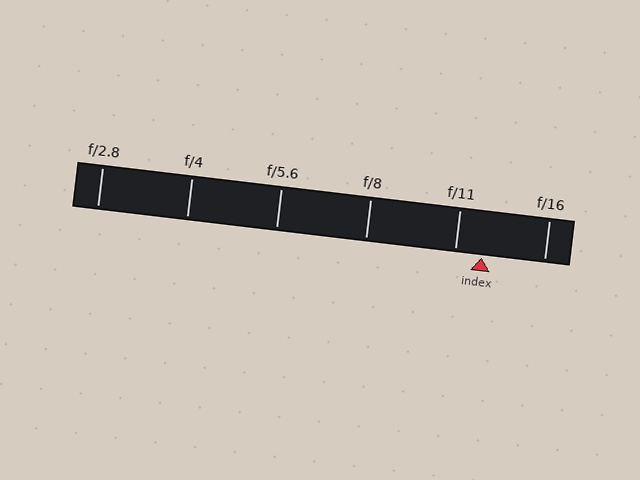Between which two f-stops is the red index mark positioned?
The index mark is between f/11 and f/16.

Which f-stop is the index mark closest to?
The index mark is closest to f/11.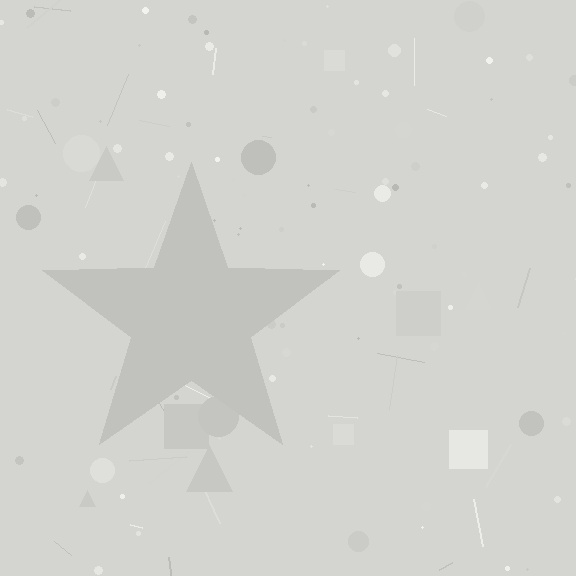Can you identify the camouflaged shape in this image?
The camouflaged shape is a star.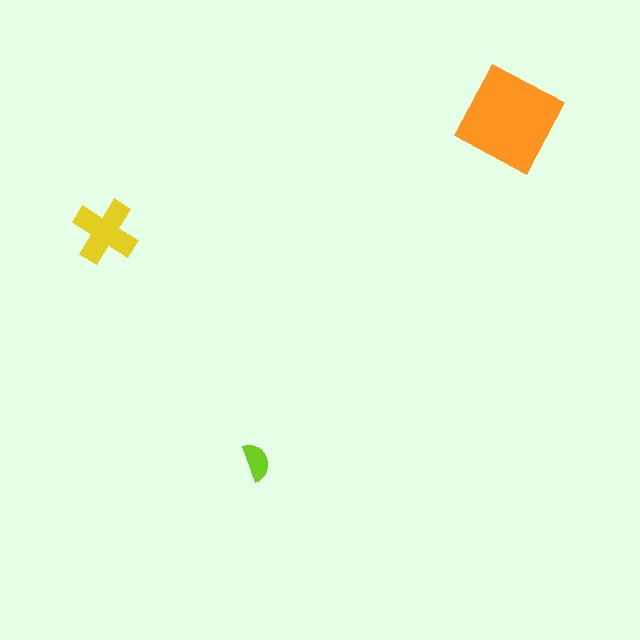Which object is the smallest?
The lime semicircle.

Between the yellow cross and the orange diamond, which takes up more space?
The orange diamond.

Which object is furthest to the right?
The orange diamond is rightmost.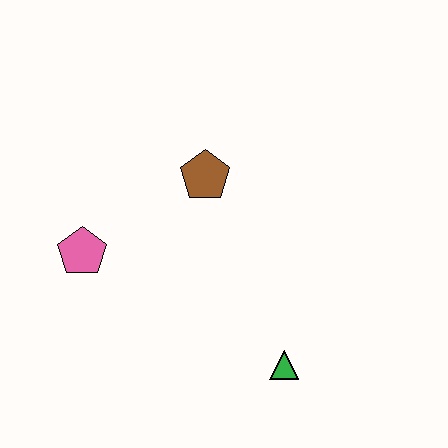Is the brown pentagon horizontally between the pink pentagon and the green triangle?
Yes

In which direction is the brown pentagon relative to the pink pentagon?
The brown pentagon is to the right of the pink pentagon.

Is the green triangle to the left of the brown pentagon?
No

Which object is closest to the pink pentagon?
The brown pentagon is closest to the pink pentagon.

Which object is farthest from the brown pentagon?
The green triangle is farthest from the brown pentagon.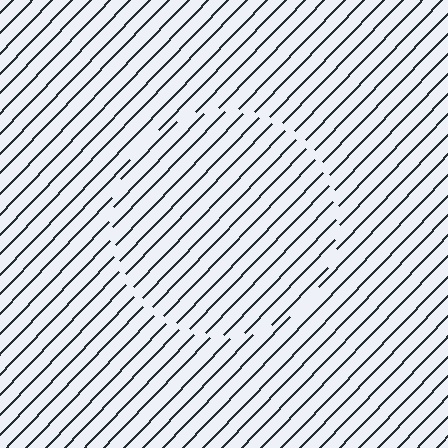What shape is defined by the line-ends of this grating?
An illusory circle. The interior of the shape contains the same grating, shifted by half a period — the contour is defined by the phase discontinuity where line-ends from the inner and outer gratings abut.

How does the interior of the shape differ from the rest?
The interior of the shape contains the same grating, shifted by half a period — the contour is defined by the phase discontinuity where line-ends from the inner and outer gratings abut.